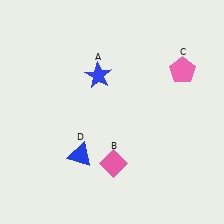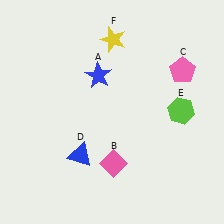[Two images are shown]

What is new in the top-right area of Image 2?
A yellow star (F) was added in the top-right area of Image 2.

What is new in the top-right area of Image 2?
A lime hexagon (E) was added in the top-right area of Image 2.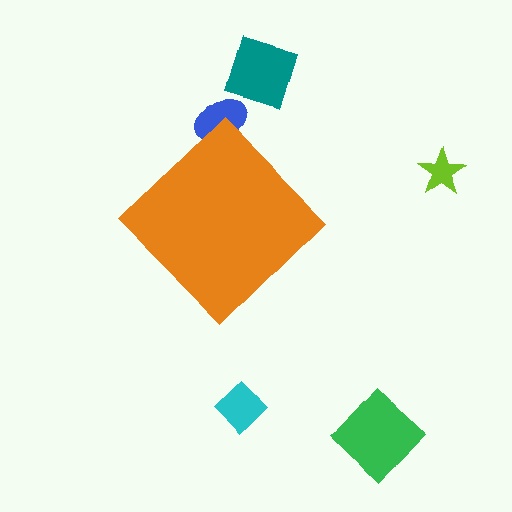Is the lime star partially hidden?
No, the lime star is fully visible.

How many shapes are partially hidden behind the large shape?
1 shape is partially hidden.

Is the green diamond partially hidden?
No, the green diamond is fully visible.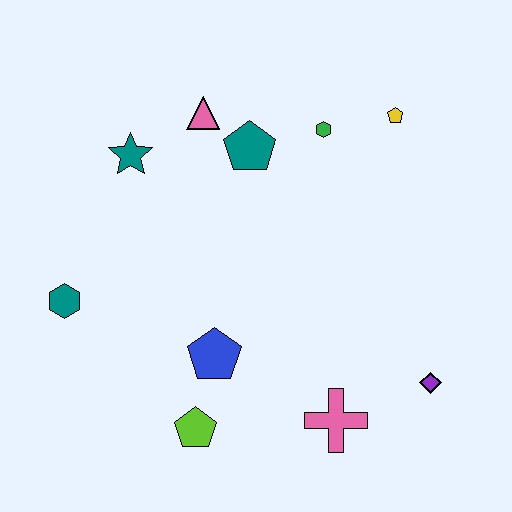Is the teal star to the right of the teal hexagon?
Yes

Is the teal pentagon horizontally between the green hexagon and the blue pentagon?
Yes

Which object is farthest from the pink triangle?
The purple diamond is farthest from the pink triangle.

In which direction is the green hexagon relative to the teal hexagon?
The green hexagon is to the right of the teal hexagon.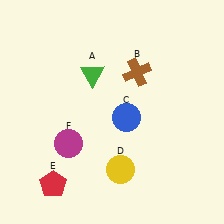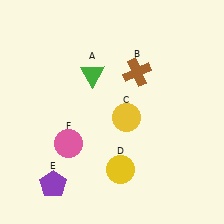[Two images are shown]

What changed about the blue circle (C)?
In Image 1, C is blue. In Image 2, it changed to yellow.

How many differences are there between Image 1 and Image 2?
There are 3 differences between the two images.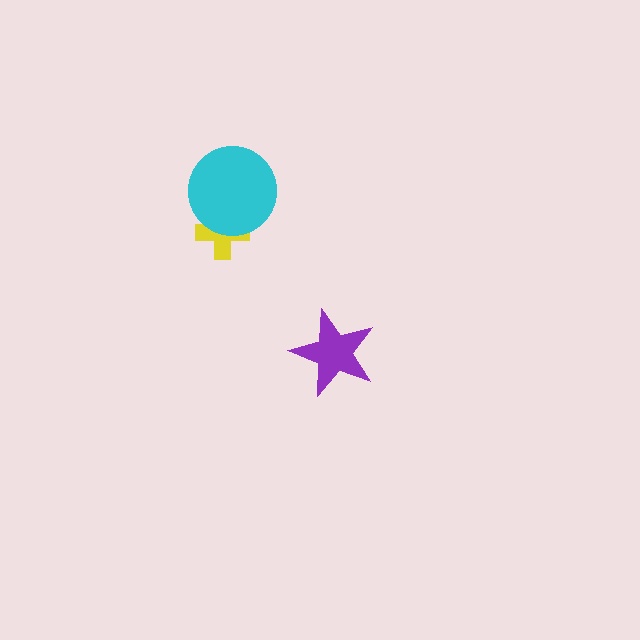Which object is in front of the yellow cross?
The cyan circle is in front of the yellow cross.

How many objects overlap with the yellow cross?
1 object overlaps with the yellow cross.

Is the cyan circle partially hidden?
No, no other shape covers it.